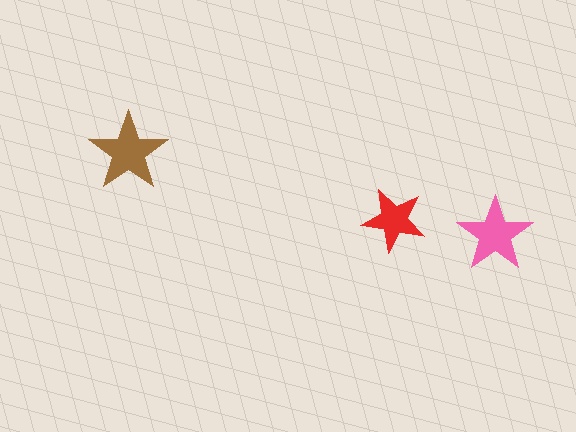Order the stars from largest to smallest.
the brown one, the pink one, the red one.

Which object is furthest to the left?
The brown star is leftmost.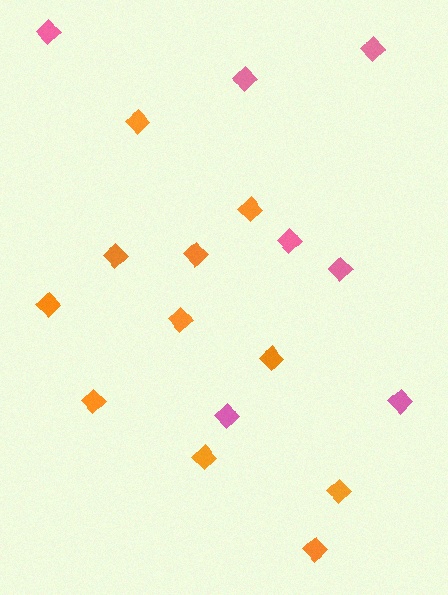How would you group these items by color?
There are 2 groups: one group of pink diamonds (7) and one group of orange diamonds (11).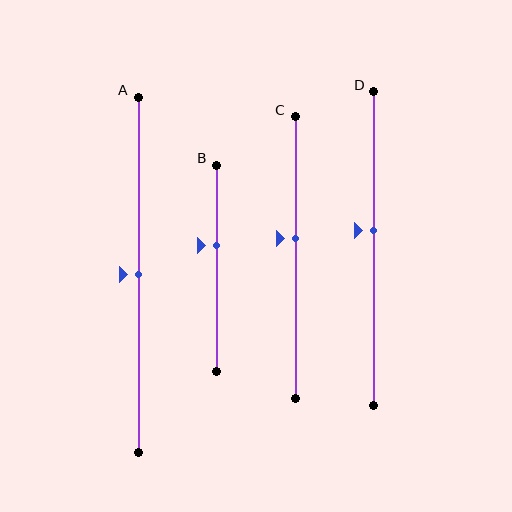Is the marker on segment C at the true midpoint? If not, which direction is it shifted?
No, the marker on segment C is shifted upward by about 7% of the segment length.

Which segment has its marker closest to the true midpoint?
Segment A has its marker closest to the true midpoint.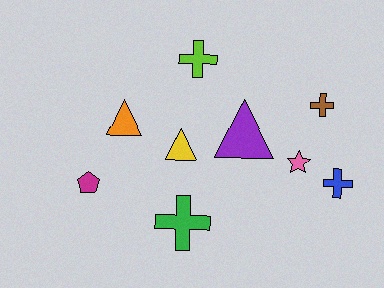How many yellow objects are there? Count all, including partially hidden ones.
There is 1 yellow object.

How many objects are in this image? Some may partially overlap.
There are 9 objects.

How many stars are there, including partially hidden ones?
There is 1 star.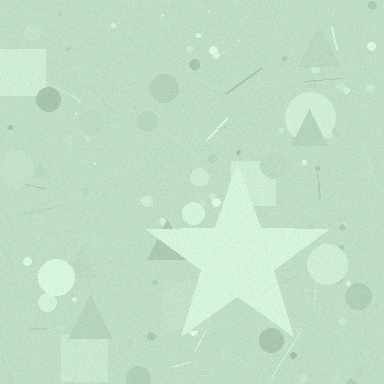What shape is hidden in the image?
A star is hidden in the image.